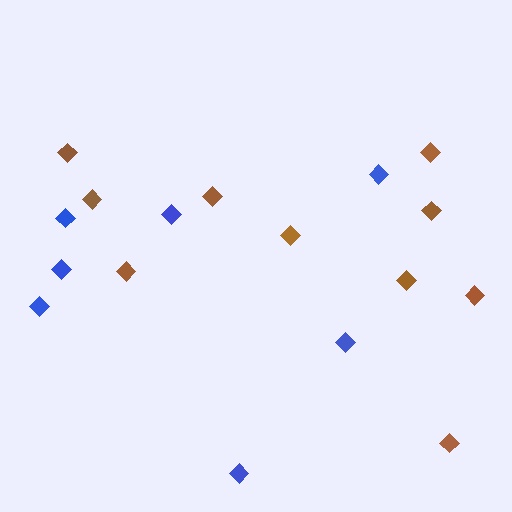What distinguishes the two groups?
There are 2 groups: one group of brown diamonds (10) and one group of blue diamonds (7).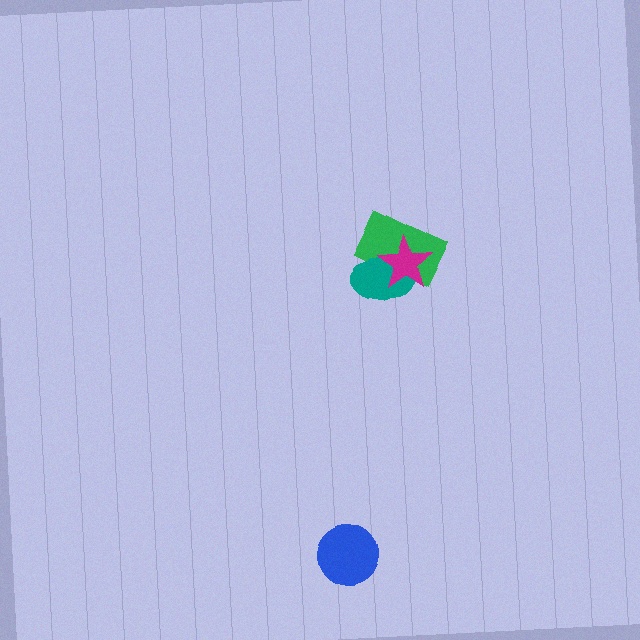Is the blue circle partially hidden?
No, no other shape covers it.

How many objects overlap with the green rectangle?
2 objects overlap with the green rectangle.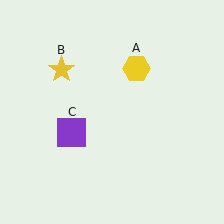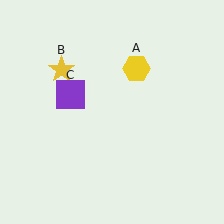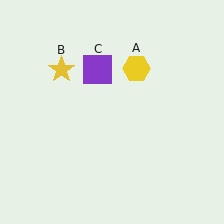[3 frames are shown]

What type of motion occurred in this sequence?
The purple square (object C) rotated clockwise around the center of the scene.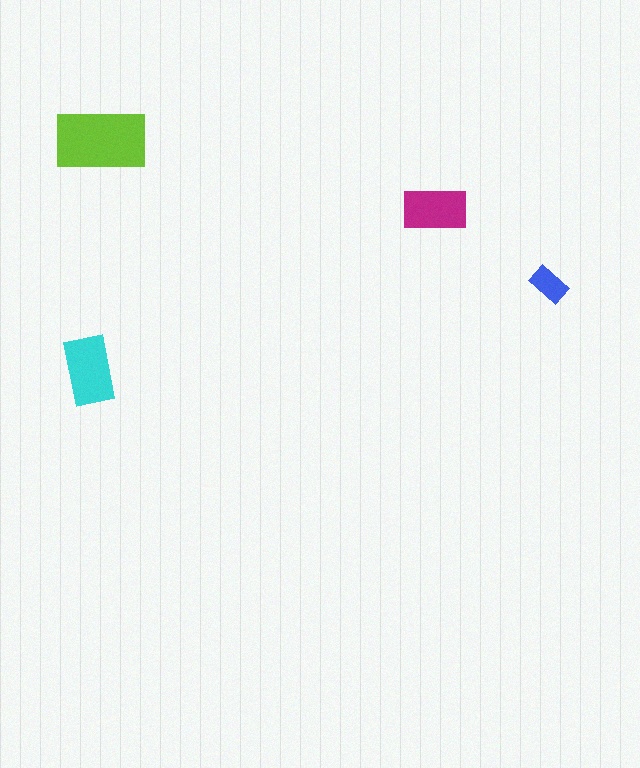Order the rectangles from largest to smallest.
the lime one, the cyan one, the magenta one, the blue one.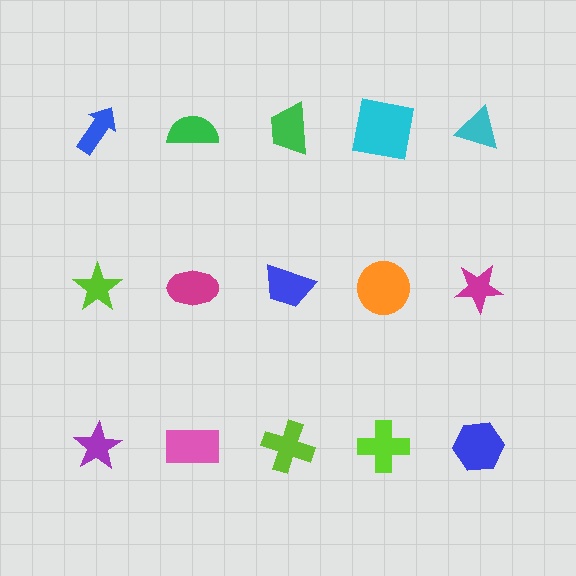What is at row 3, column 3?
A lime cross.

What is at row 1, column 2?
A green semicircle.